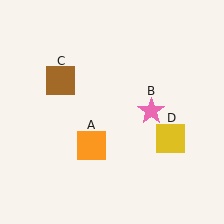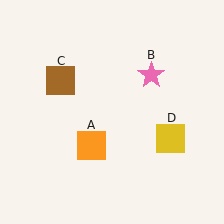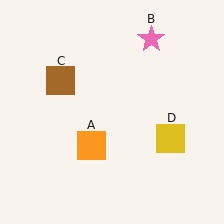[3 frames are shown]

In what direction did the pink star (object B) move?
The pink star (object B) moved up.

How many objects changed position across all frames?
1 object changed position: pink star (object B).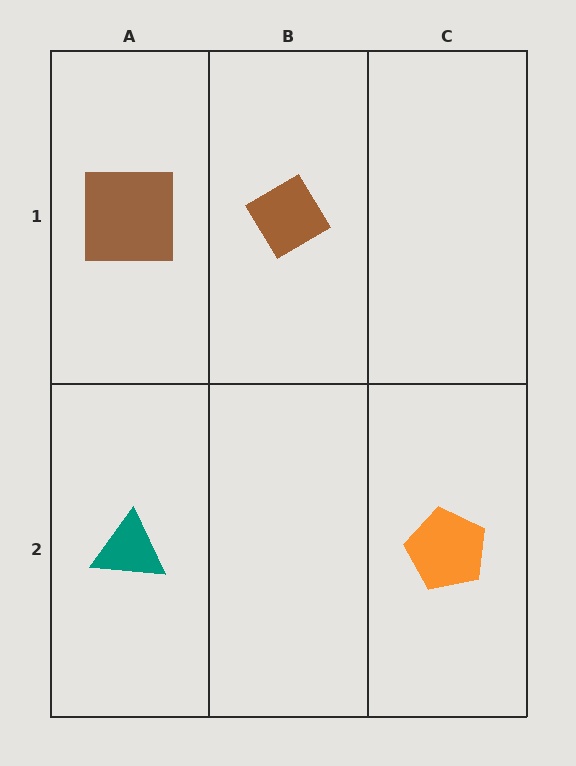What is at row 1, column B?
A brown diamond.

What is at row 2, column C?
An orange pentagon.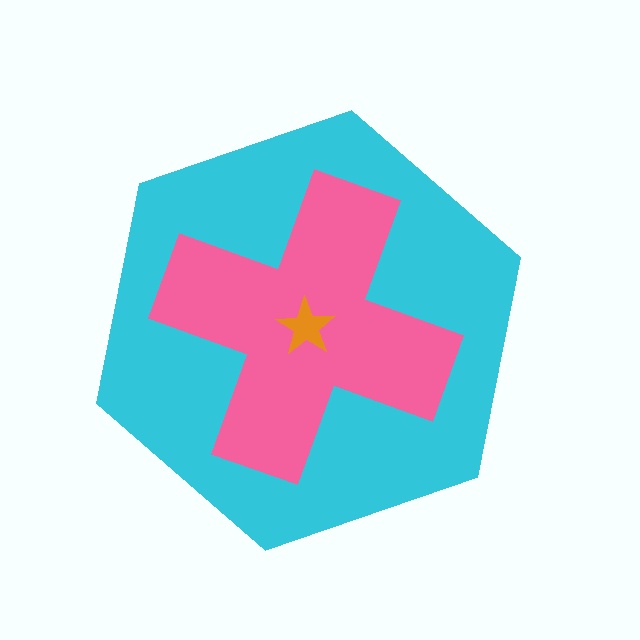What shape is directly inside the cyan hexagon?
The pink cross.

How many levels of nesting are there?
3.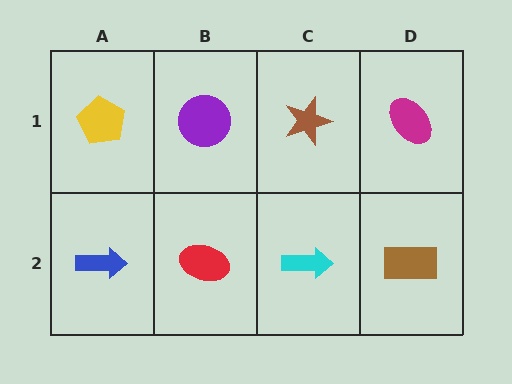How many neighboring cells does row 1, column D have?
2.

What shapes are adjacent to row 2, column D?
A magenta ellipse (row 1, column D), a cyan arrow (row 2, column C).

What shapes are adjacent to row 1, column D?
A brown rectangle (row 2, column D), a brown star (row 1, column C).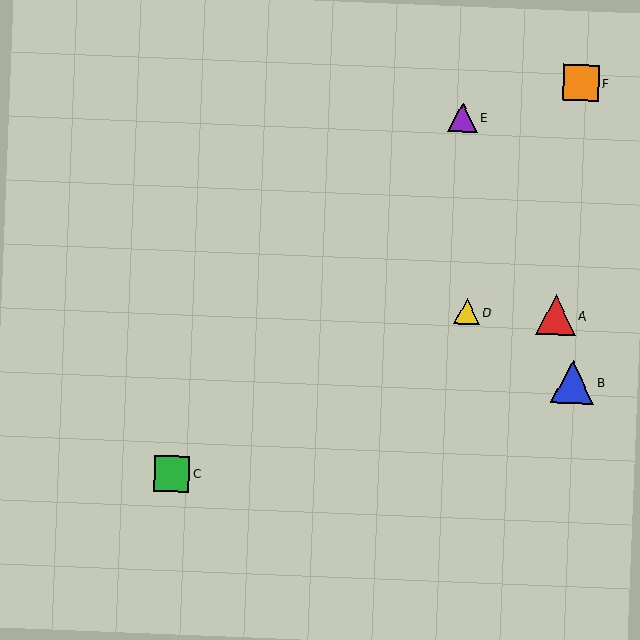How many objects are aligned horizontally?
2 objects (A, D) are aligned horizontally.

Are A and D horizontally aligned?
Yes, both are at y≈315.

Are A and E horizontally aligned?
No, A is at y≈315 and E is at y≈118.